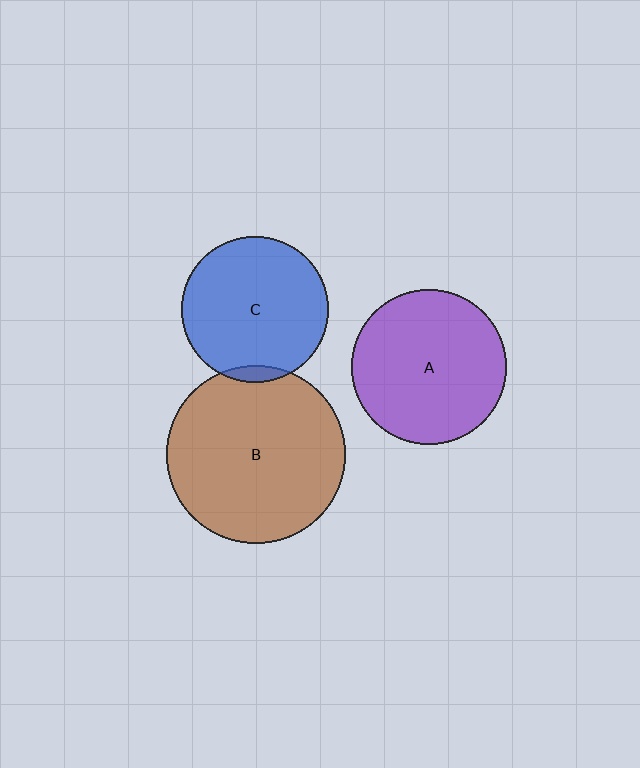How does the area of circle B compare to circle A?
Approximately 1.3 times.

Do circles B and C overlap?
Yes.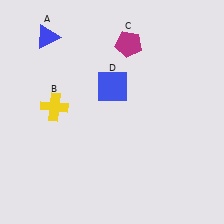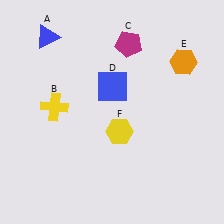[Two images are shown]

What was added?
An orange hexagon (E), a yellow hexagon (F) were added in Image 2.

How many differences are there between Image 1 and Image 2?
There are 2 differences between the two images.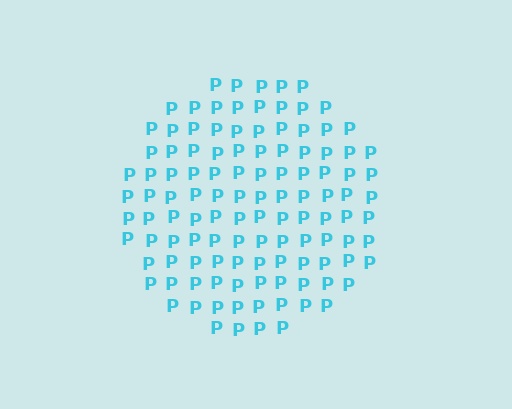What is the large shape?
The large shape is a circle.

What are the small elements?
The small elements are letter P's.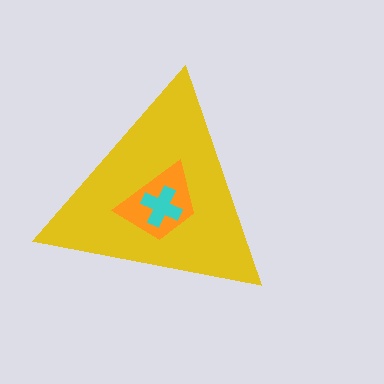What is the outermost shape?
The yellow triangle.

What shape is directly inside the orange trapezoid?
The cyan cross.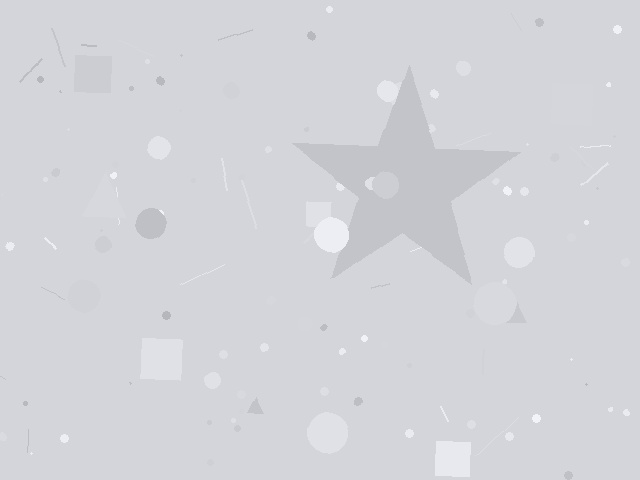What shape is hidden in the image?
A star is hidden in the image.